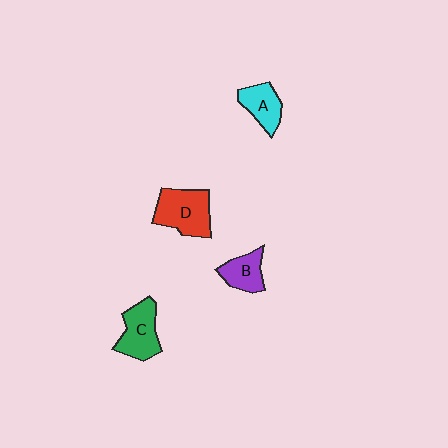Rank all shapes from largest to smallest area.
From largest to smallest: D (red), C (green), A (cyan), B (purple).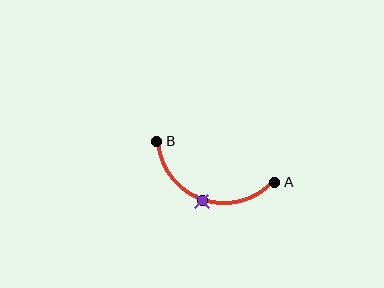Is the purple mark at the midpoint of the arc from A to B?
Yes. The purple mark lies on the arc at equal arc-length from both A and B — it is the arc midpoint.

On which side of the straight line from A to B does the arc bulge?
The arc bulges below the straight line connecting A and B.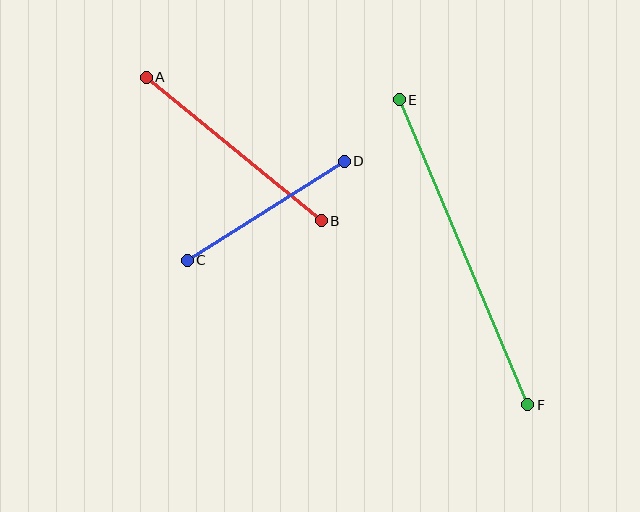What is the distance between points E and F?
The distance is approximately 331 pixels.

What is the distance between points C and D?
The distance is approximately 185 pixels.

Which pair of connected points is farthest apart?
Points E and F are farthest apart.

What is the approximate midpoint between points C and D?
The midpoint is at approximately (266, 211) pixels.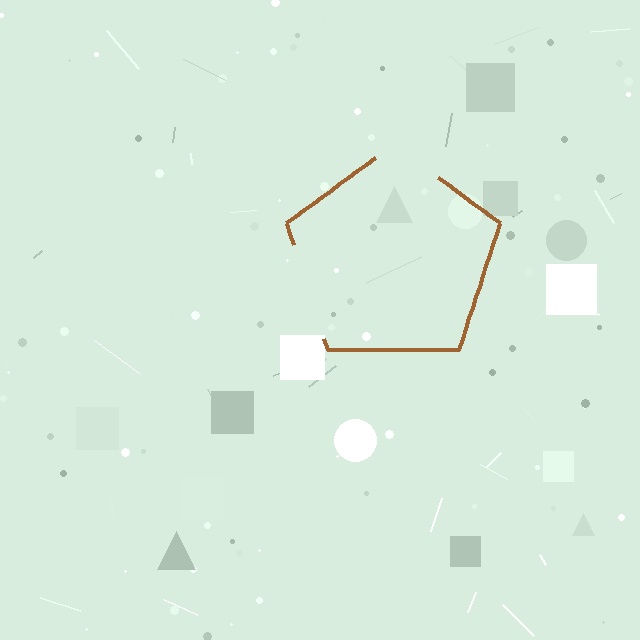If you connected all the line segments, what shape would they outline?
They would outline a pentagon.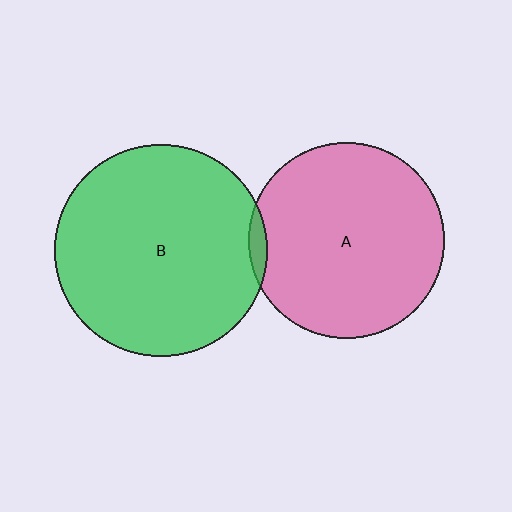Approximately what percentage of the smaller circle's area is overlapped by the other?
Approximately 5%.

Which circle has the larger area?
Circle B (green).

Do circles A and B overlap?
Yes.